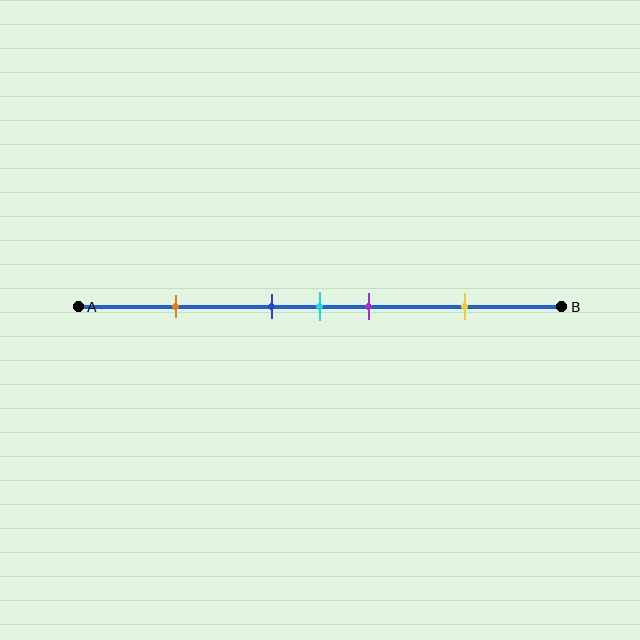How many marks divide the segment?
There are 5 marks dividing the segment.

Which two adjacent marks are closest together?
The blue and cyan marks are the closest adjacent pair.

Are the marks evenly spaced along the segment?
No, the marks are not evenly spaced.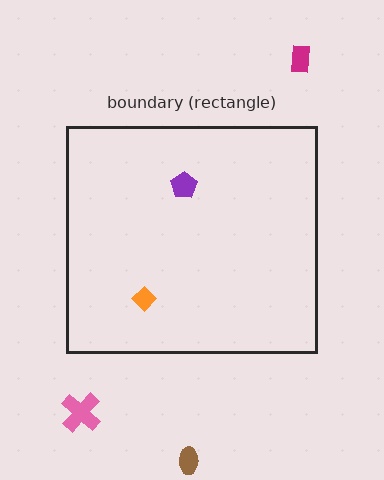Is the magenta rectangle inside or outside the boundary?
Outside.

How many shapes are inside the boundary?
2 inside, 3 outside.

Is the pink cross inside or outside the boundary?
Outside.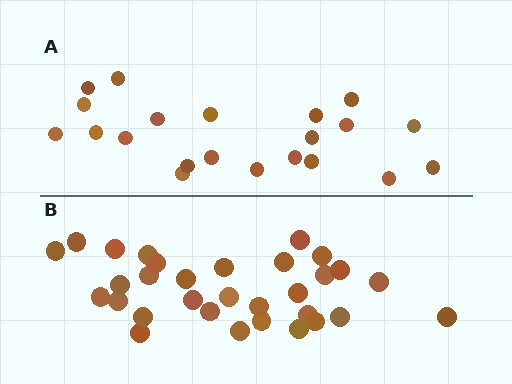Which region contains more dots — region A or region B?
Region B (the bottom region) has more dots.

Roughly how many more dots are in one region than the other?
Region B has roughly 10 or so more dots than region A.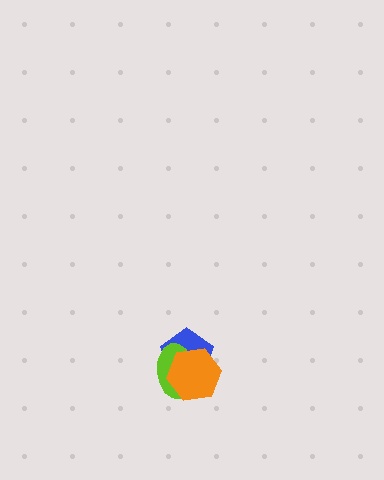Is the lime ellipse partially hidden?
Yes, it is partially covered by another shape.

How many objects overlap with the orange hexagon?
2 objects overlap with the orange hexagon.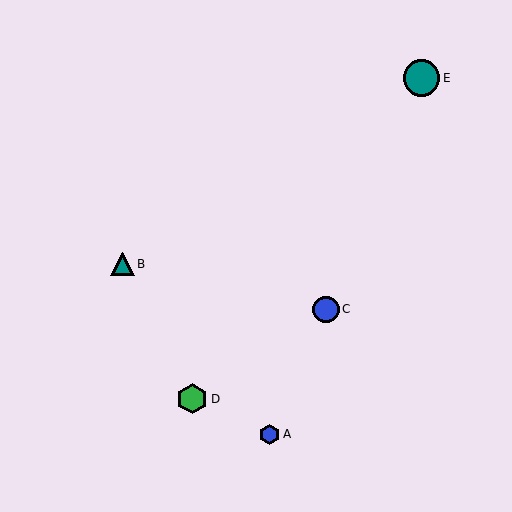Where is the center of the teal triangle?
The center of the teal triangle is at (122, 264).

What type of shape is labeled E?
Shape E is a teal circle.